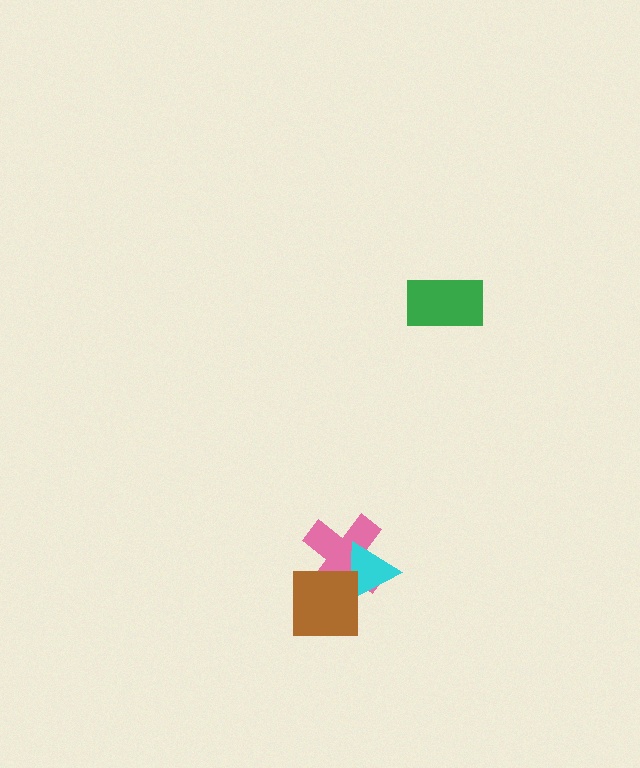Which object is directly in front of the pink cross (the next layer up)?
The cyan triangle is directly in front of the pink cross.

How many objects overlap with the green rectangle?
0 objects overlap with the green rectangle.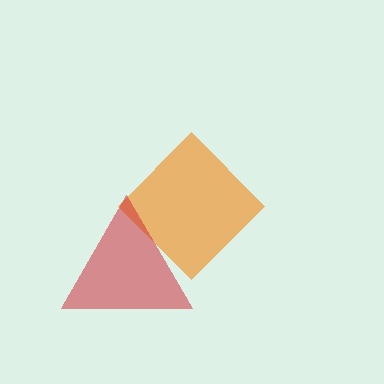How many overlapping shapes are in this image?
There are 2 overlapping shapes in the image.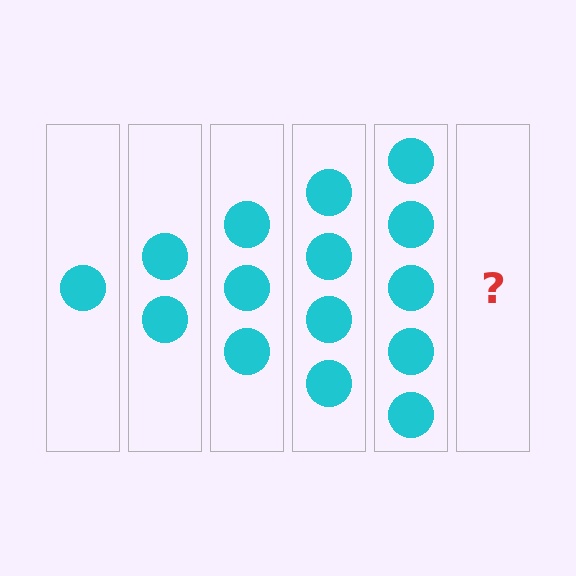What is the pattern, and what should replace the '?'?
The pattern is that each step adds one more circle. The '?' should be 6 circles.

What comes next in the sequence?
The next element should be 6 circles.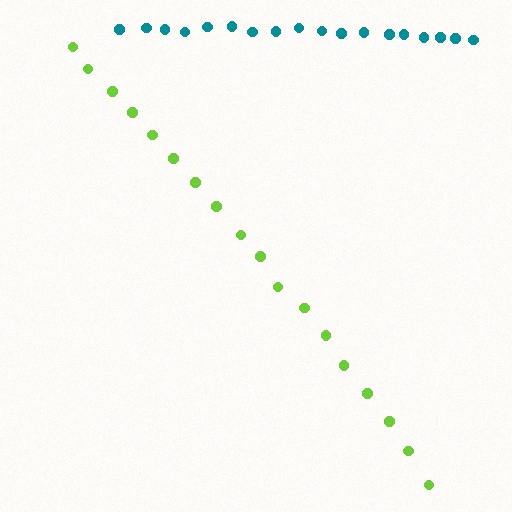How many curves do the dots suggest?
There are 2 distinct paths.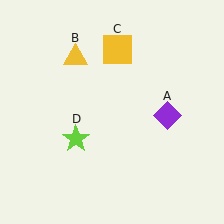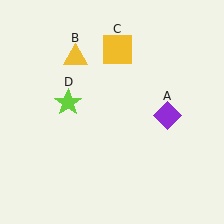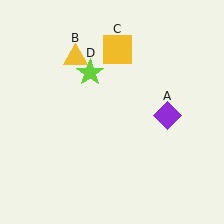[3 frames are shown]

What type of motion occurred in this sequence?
The lime star (object D) rotated clockwise around the center of the scene.